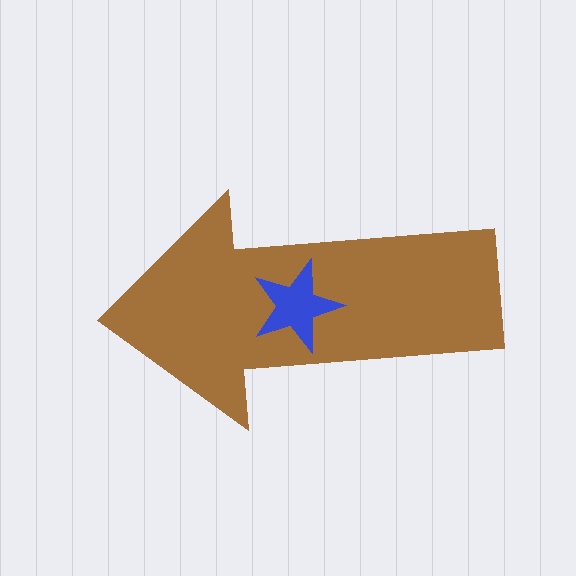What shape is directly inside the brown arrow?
The blue star.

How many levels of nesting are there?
2.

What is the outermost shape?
The brown arrow.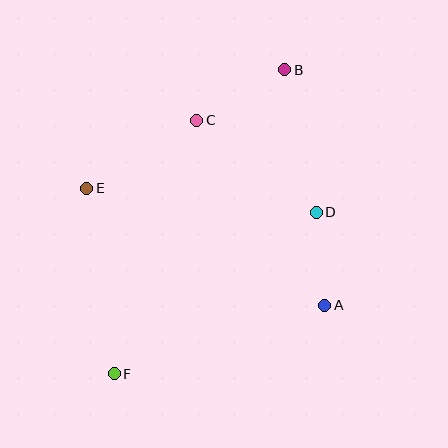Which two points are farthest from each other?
Points B and F are farthest from each other.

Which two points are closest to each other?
Points A and D are closest to each other.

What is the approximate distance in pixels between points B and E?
The distance between B and E is approximately 231 pixels.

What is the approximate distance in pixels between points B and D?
The distance between B and D is approximately 146 pixels.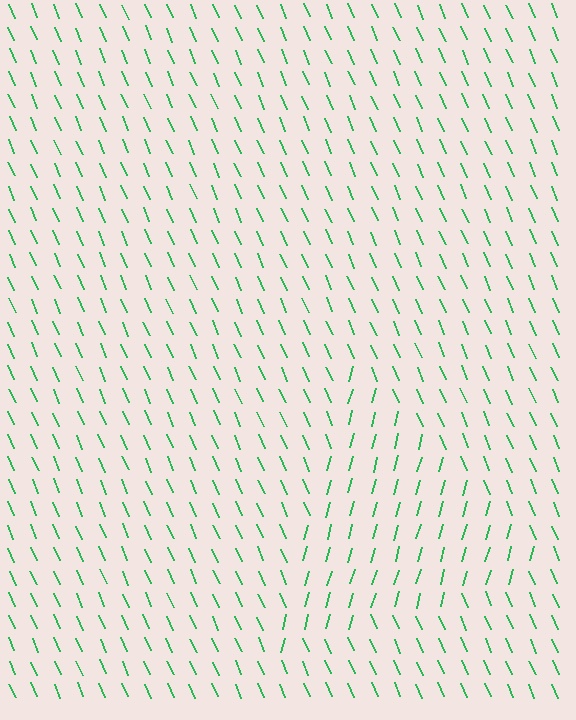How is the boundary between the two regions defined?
The boundary is defined purely by a change in line orientation (approximately 38 degrees difference). All lines are the same color and thickness.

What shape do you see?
I see a triangle.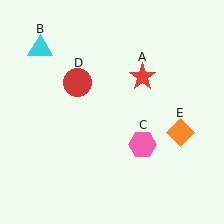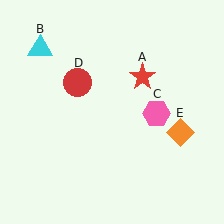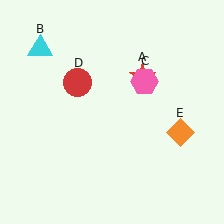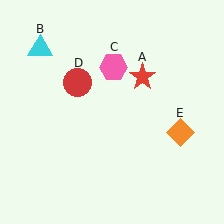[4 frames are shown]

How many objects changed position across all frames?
1 object changed position: pink hexagon (object C).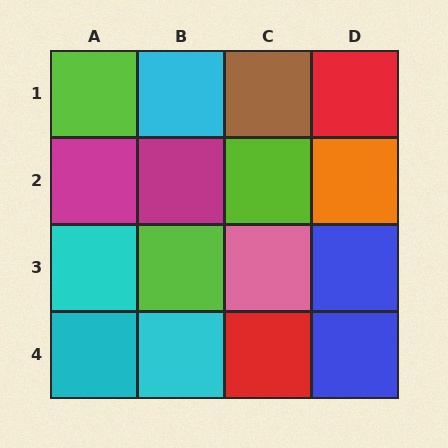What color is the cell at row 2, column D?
Orange.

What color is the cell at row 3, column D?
Blue.